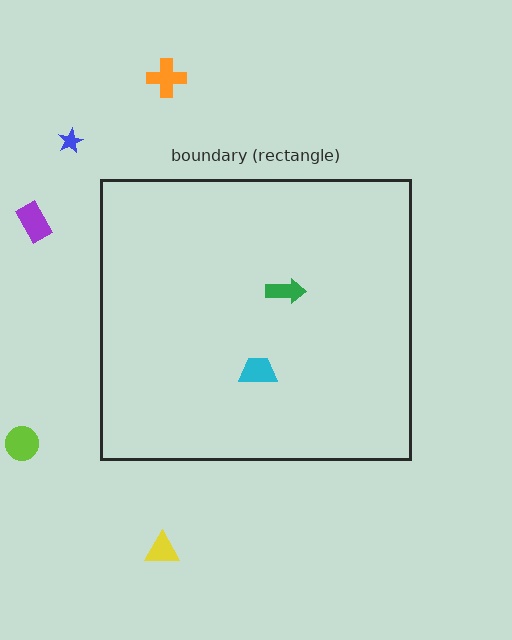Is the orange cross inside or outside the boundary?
Outside.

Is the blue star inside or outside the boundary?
Outside.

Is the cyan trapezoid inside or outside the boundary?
Inside.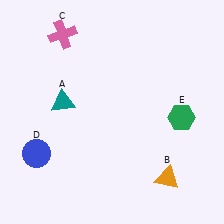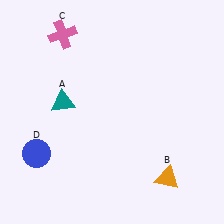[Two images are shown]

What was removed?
The green hexagon (E) was removed in Image 2.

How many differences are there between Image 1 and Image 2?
There is 1 difference between the two images.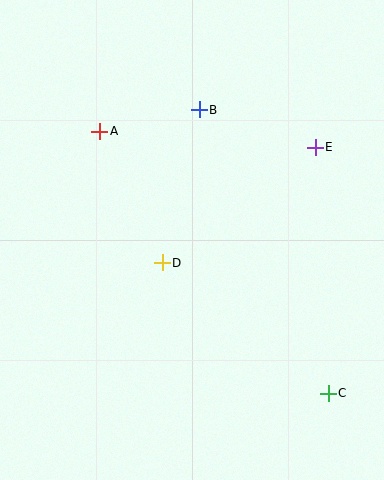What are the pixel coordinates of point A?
Point A is at (100, 131).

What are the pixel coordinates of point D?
Point D is at (162, 263).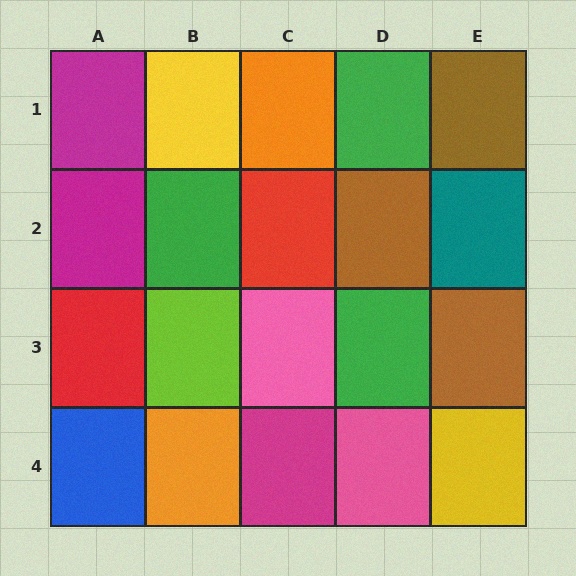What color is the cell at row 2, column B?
Green.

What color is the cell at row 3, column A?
Red.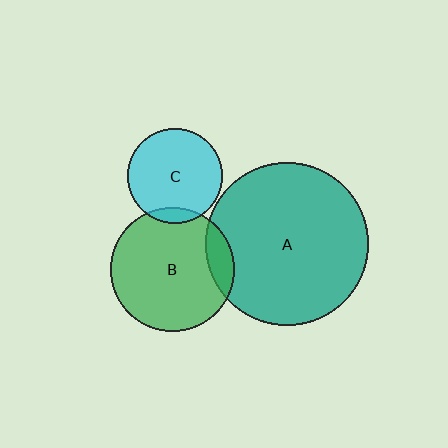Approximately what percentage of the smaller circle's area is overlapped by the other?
Approximately 10%.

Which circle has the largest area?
Circle A (teal).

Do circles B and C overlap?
Yes.